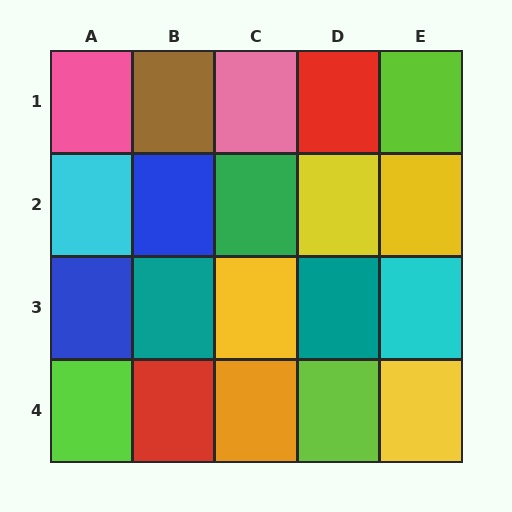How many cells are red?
2 cells are red.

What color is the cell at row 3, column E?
Cyan.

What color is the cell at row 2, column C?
Green.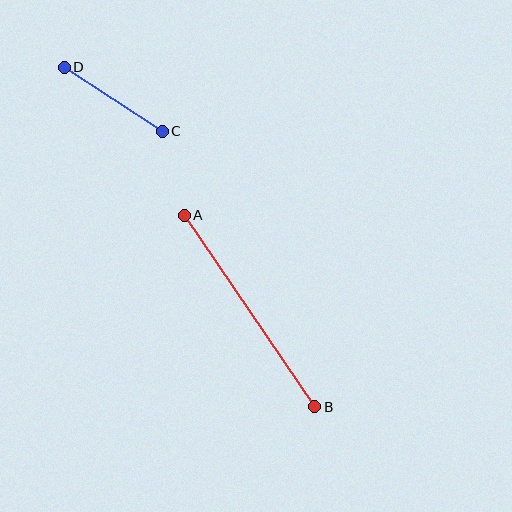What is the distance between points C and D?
The distance is approximately 117 pixels.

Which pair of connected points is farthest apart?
Points A and B are farthest apart.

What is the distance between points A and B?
The distance is approximately 232 pixels.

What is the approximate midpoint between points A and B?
The midpoint is at approximately (249, 311) pixels.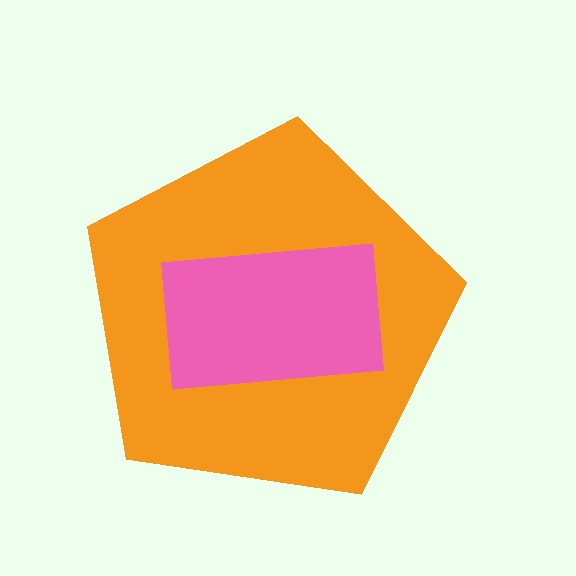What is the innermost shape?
The pink rectangle.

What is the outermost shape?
The orange pentagon.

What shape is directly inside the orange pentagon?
The pink rectangle.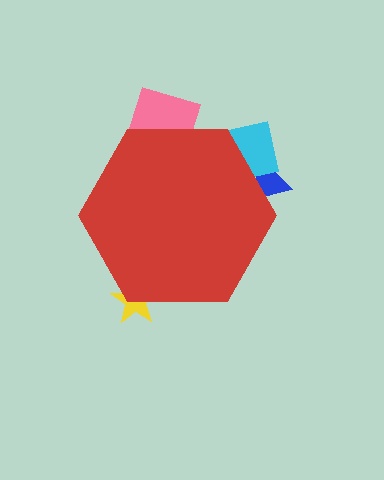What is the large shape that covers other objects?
A red hexagon.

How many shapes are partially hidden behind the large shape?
4 shapes are partially hidden.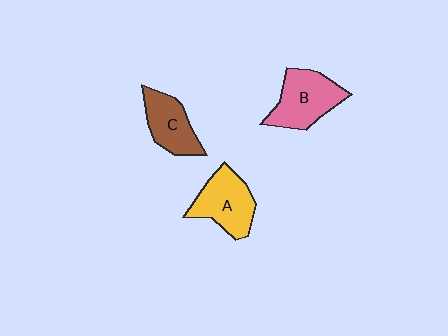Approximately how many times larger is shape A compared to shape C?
Approximately 1.2 times.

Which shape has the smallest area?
Shape C (brown).